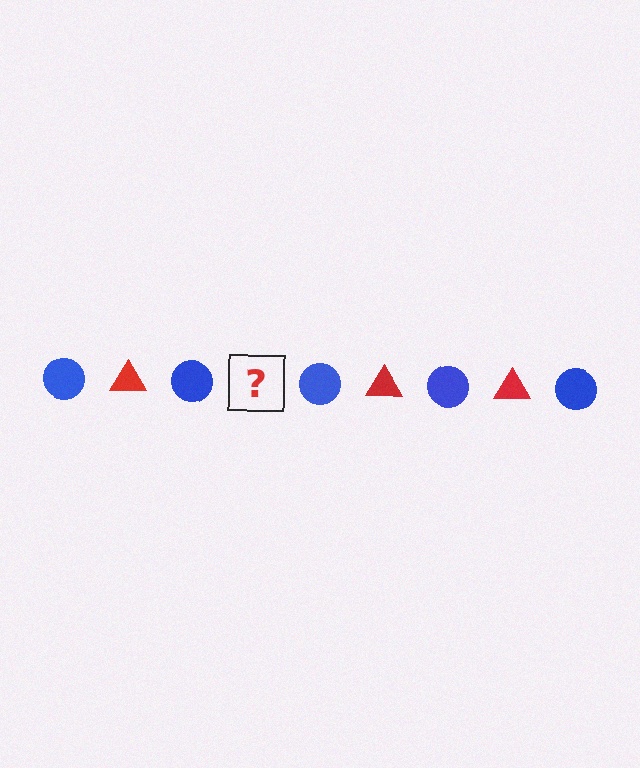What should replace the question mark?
The question mark should be replaced with a red triangle.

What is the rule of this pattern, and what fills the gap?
The rule is that the pattern alternates between blue circle and red triangle. The gap should be filled with a red triangle.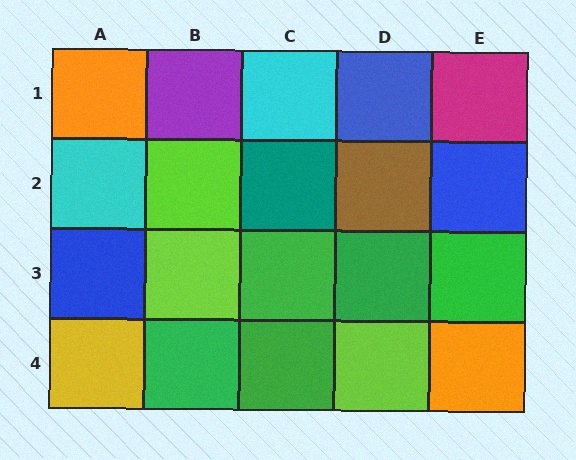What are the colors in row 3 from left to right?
Blue, lime, green, green, green.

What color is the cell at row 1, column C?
Cyan.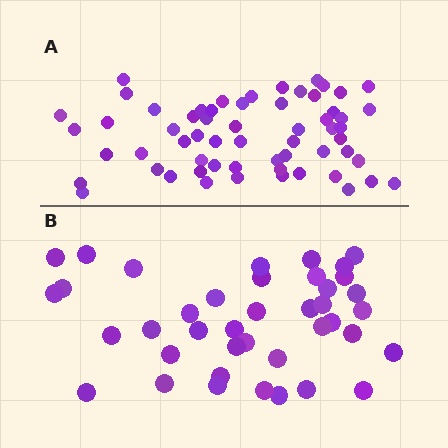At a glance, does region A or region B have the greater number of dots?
Region A (the top region) has more dots.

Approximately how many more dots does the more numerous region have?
Region A has approximately 20 more dots than region B.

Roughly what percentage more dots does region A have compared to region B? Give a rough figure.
About 50% more.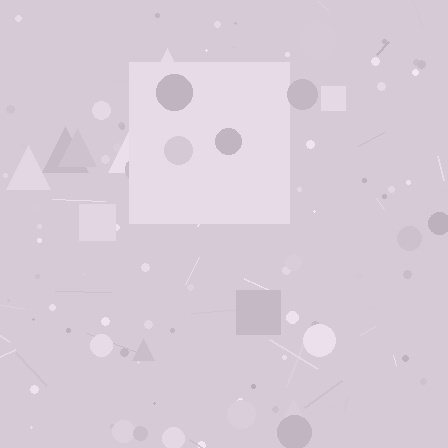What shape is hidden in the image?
A square is hidden in the image.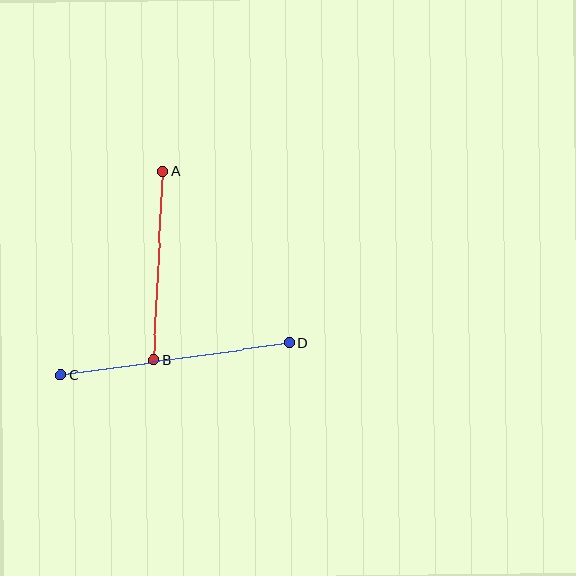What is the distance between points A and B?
The distance is approximately 189 pixels.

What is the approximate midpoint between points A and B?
The midpoint is at approximately (158, 266) pixels.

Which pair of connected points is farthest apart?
Points C and D are farthest apart.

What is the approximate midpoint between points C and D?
The midpoint is at approximately (175, 359) pixels.